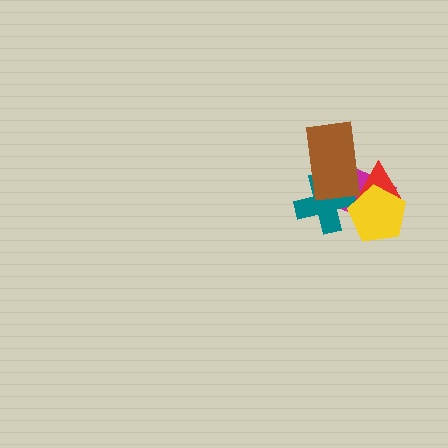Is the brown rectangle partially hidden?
No, no other shape covers it.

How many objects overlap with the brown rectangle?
3 objects overlap with the brown rectangle.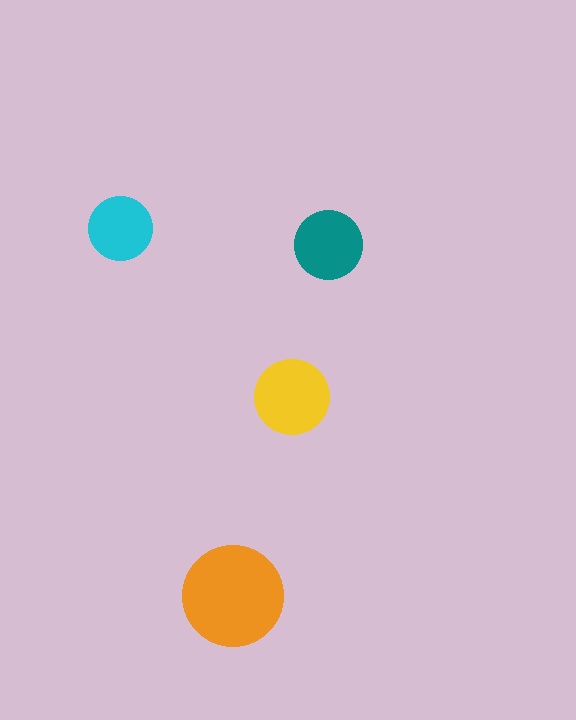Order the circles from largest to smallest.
the orange one, the yellow one, the teal one, the cyan one.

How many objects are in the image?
There are 4 objects in the image.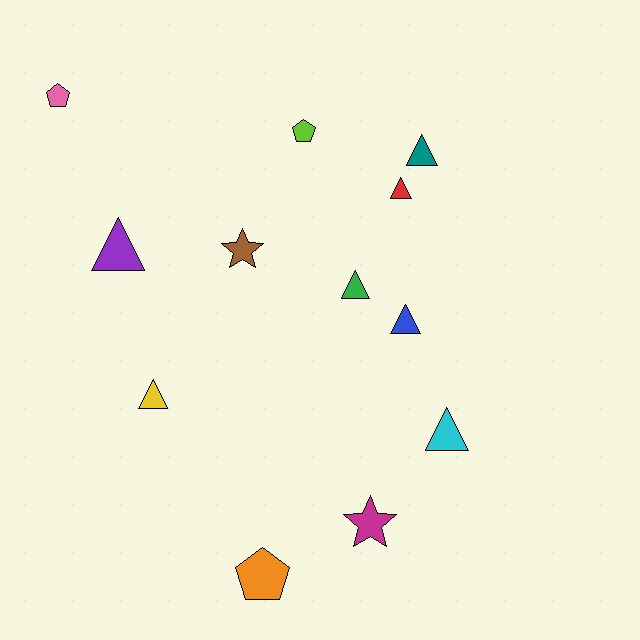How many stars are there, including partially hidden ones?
There are 2 stars.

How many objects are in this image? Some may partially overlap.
There are 12 objects.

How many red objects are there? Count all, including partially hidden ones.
There is 1 red object.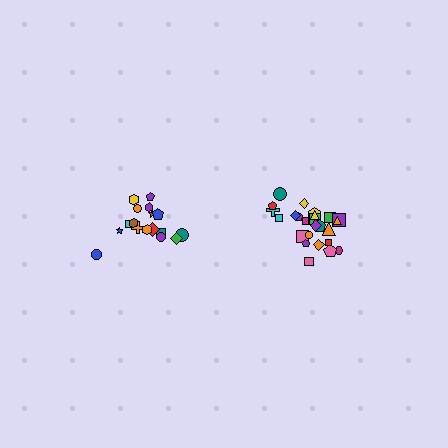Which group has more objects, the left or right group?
The right group.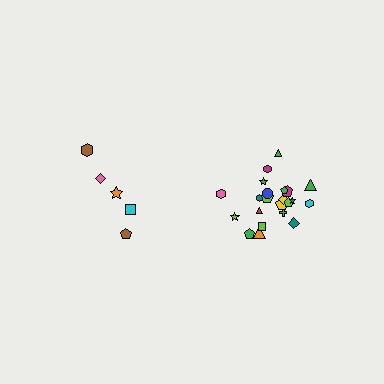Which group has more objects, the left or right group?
The right group.